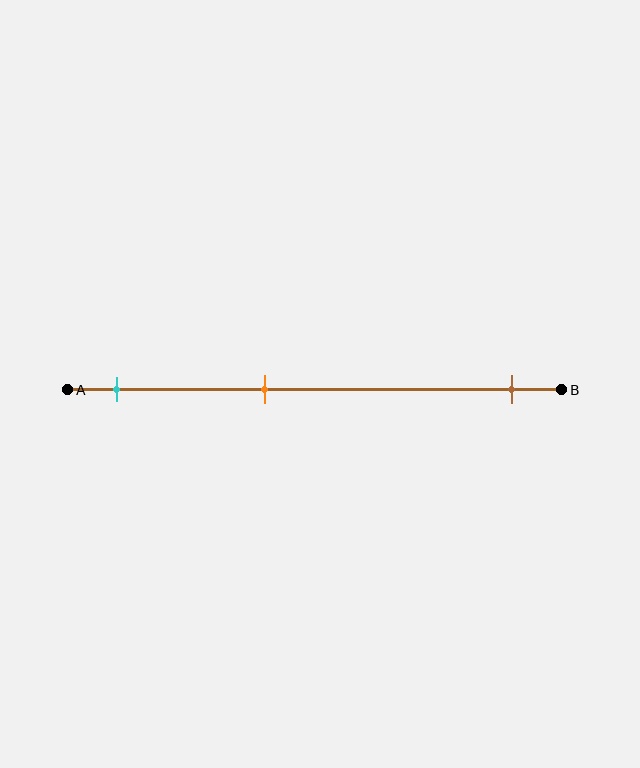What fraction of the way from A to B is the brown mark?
The brown mark is approximately 90% (0.9) of the way from A to B.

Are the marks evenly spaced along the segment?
No, the marks are not evenly spaced.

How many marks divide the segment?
There are 3 marks dividing the segment.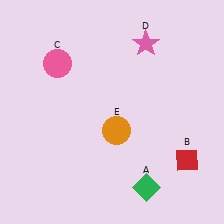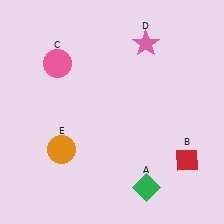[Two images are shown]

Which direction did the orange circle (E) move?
The orange circle (E) moved left.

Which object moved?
The orange circle (E) moved left.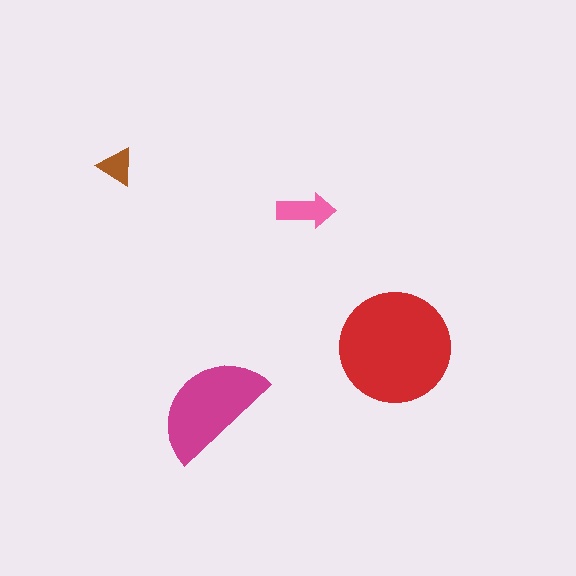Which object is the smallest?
The brown triangle.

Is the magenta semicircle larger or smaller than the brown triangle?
Larger.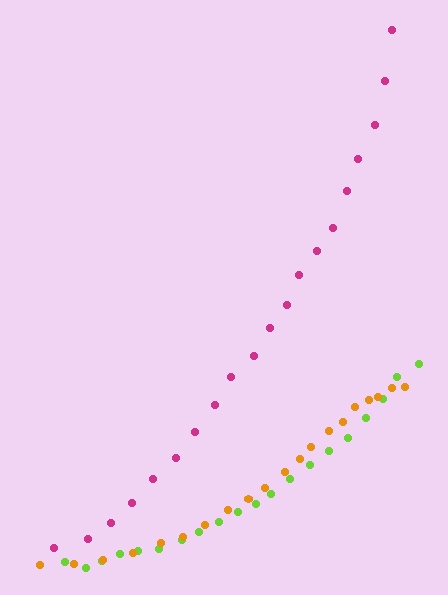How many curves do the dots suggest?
There are 3 distinct paths.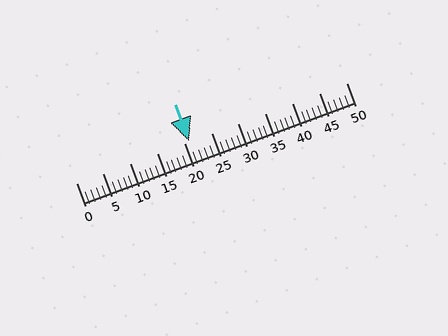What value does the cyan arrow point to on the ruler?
The cyan arrow points to approximately 21.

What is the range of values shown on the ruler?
The ruler shows values from 0 to 50.